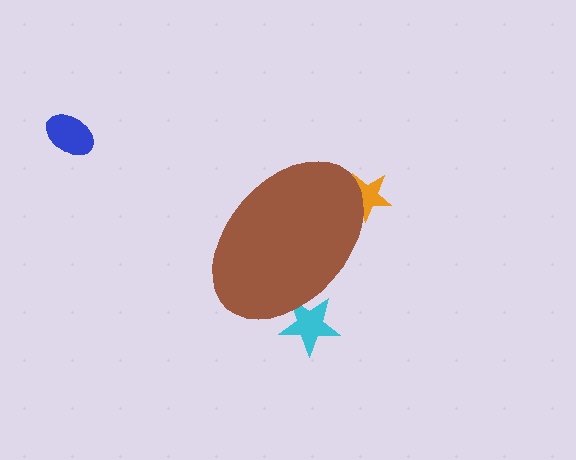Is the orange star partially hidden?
Yes, the orange star is partially hidden behind the brown ellipse.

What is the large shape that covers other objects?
A brown ellipse.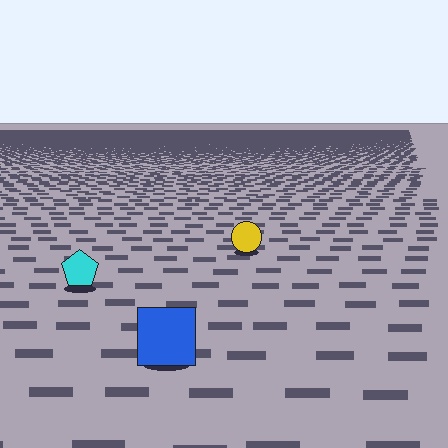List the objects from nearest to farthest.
From nearest to farthest: the blue square, the cyan pentagon, the yellow circle.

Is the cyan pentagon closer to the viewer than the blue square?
No. The blue square is closer — you can tell from the texture gradient: the ground texture is coarser near it.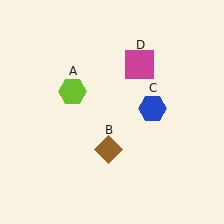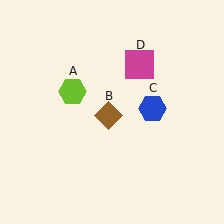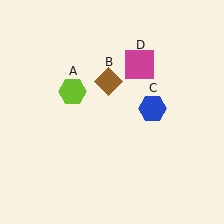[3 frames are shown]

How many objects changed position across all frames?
1 object changed position: brown diamond (object B).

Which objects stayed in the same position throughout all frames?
Lime hexagon (object A) and blue hexagon (object C) and magenta square (object D) remained stationary.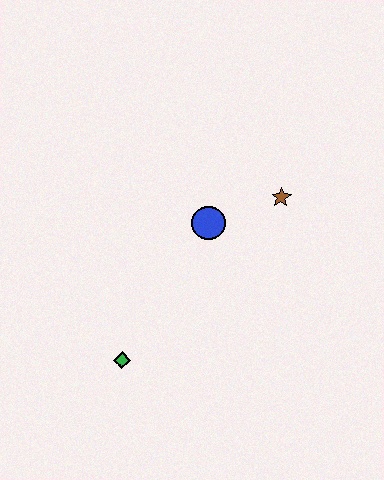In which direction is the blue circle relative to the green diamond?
The blue circle is above the green diamond.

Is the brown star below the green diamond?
No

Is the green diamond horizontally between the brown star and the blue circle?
No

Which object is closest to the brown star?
The blue circle is closest to the brown star.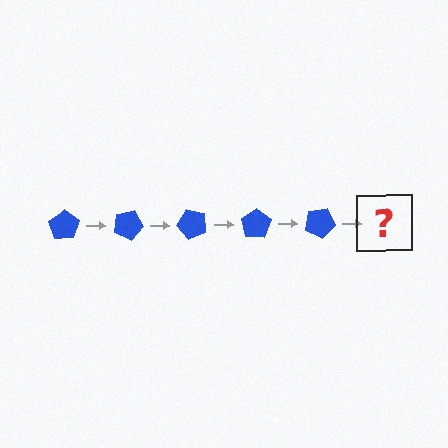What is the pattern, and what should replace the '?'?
The pattern is that the pentagon rotates 25 degrees each step. The '?' should be a blue pentagon rotated 125 degrees.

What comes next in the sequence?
The next element should be a blue pentagon rotated 125 degrees.